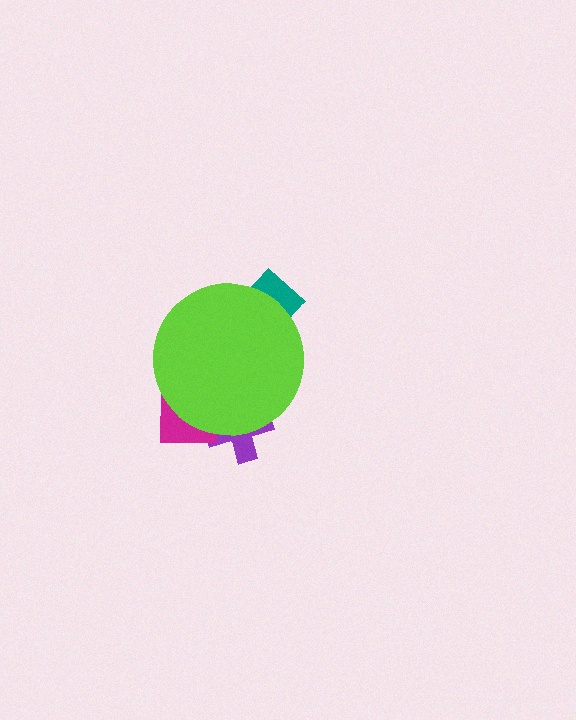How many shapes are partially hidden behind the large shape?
3 shapes are partially hidden.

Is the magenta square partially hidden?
Yes, the magenta square is partially hidden behind the lime circle.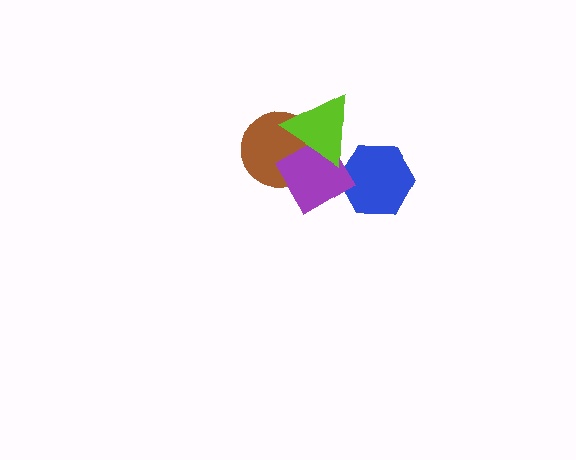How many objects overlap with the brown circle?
2 objects overlap with the brown circle.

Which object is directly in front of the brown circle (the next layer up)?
The purple diamond is directly in front of the brown circle.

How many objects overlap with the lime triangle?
2 objects overlap with the lime triangle.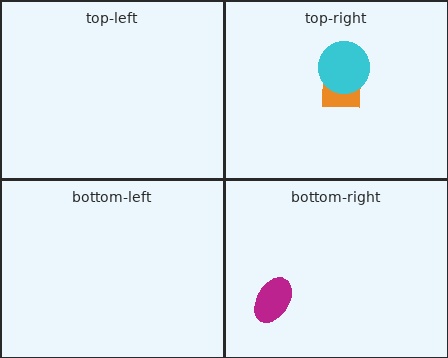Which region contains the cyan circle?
The top-right region.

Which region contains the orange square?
The top-right region.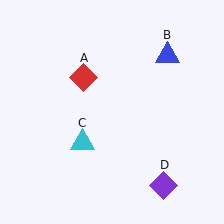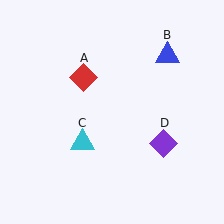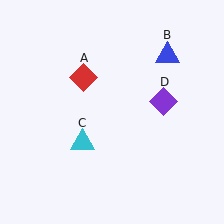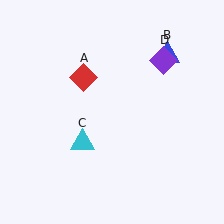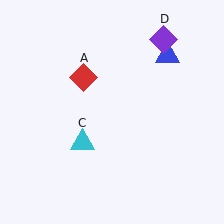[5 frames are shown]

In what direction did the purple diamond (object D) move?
The purple diamond (object D) moved up.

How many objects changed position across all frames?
1 object changed position: purple diamond (object D).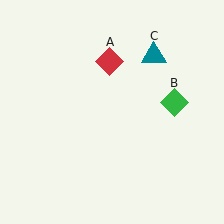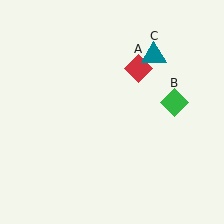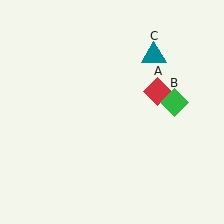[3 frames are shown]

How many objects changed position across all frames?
1 object changed position: red diamond (object A).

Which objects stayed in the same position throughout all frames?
Green diamond (object B) and teal triangle (object C) remained stationary.